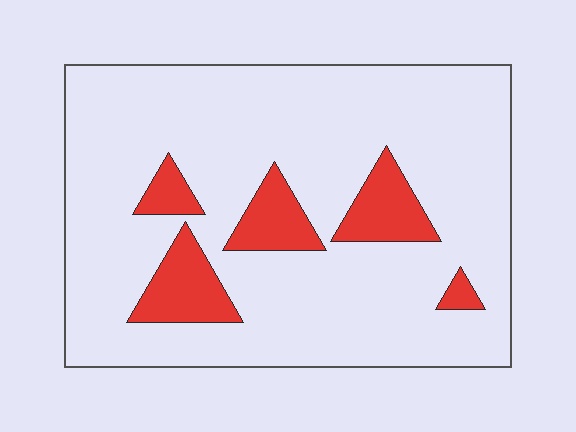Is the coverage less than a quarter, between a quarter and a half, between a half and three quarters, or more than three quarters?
Less than a quarter.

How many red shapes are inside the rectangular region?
5.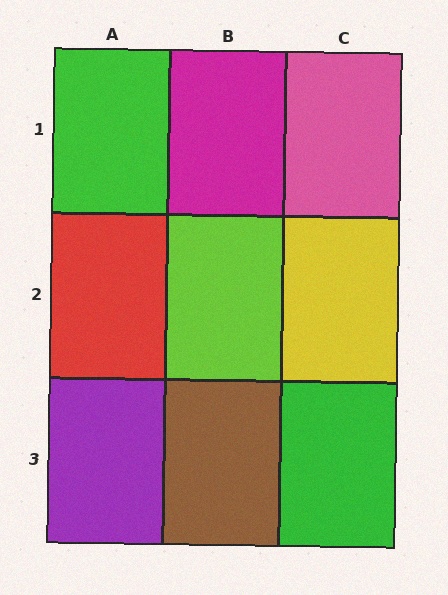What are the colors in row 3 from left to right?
Purple, brown, green.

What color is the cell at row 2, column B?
Lime.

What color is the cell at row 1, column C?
Pink.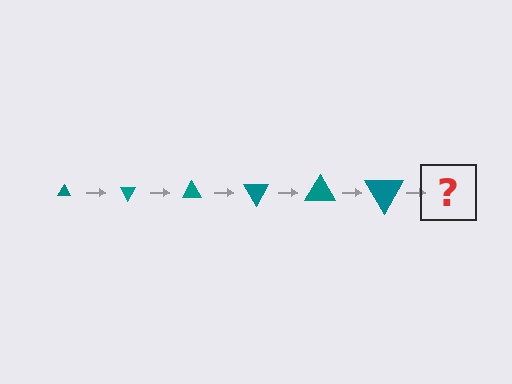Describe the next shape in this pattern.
It should be a triangle, larger than the previous one and rotated 360 degrees from the start.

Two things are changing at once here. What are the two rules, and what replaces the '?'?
The two rules are that the triangle grows larger each step and it rotates 60 degrees each step. The '?' should be a triangle, larger than the previous one and rotated 360 degrees from the start.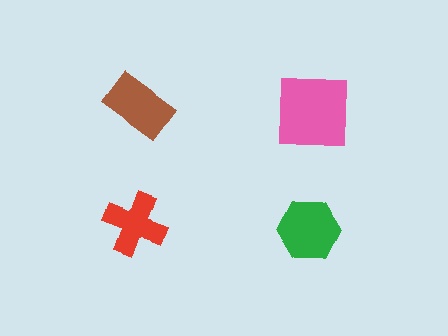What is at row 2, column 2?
A green hexagon.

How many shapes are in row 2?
2 shapes.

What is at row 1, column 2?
A pink square.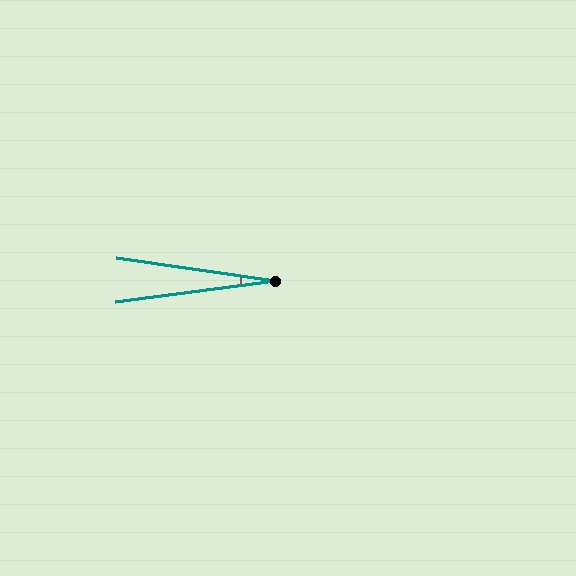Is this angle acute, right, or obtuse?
It is acute.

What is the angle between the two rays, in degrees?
Approximately 16 degrees.